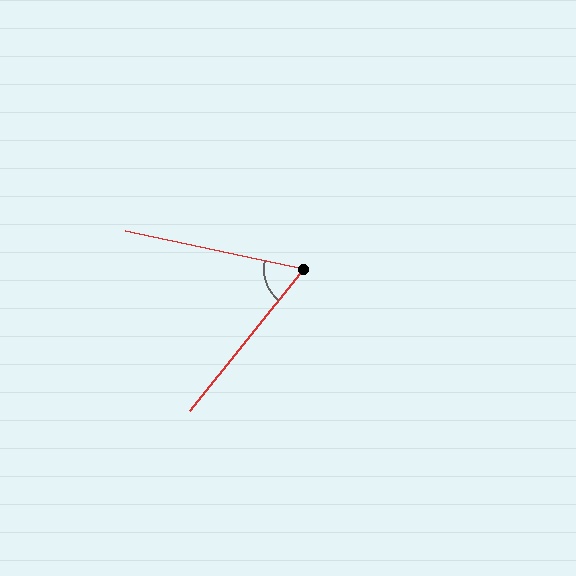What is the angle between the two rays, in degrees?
Approximately 63 degrees.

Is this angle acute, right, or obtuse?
It is acute.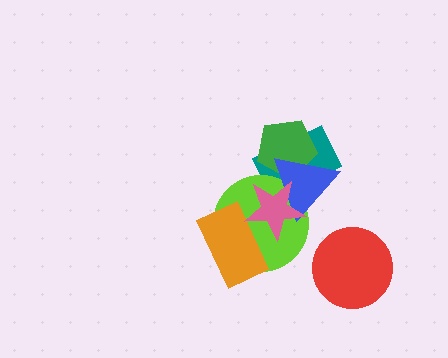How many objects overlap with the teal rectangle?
4 objects overlap with the teal rectangle.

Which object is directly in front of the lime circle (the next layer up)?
The orange rectangle is directly in front of the lime circle.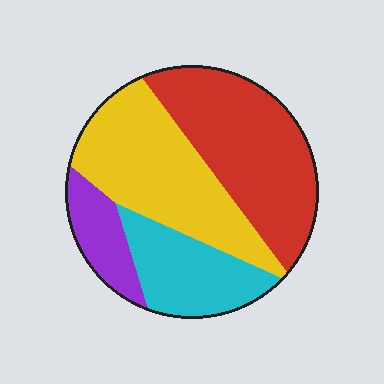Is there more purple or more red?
Red.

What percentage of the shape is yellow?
Yellow takes up between a quarter and a half of the shape.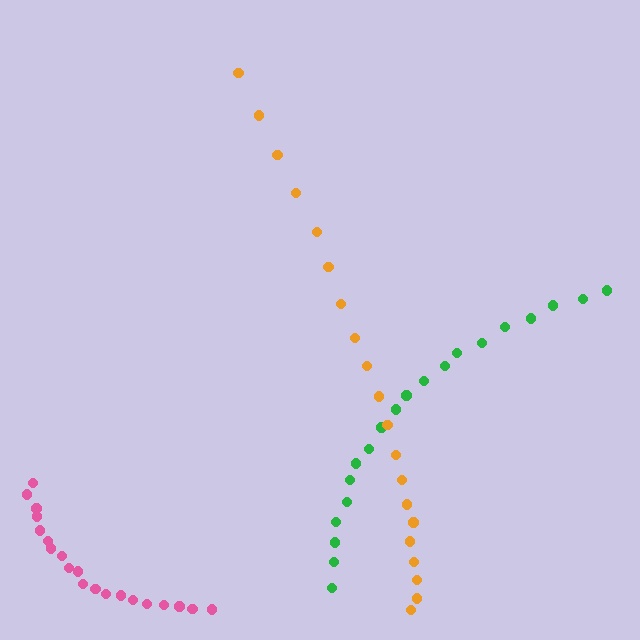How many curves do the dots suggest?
There are 3 distinct paths.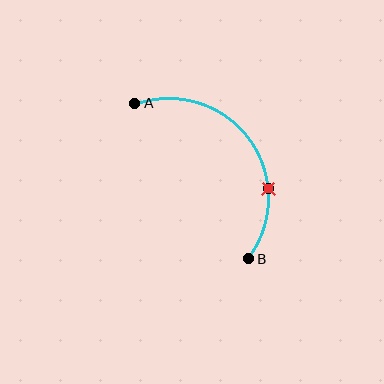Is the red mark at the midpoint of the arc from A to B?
No. The red mark lies on the arc but is closer to endpoint B. The arc midpoint would be at the point on the curve equidistant along the arc from both A and B.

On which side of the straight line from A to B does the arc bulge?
The arc bulges above and to the right of the straight line connecting A and B.